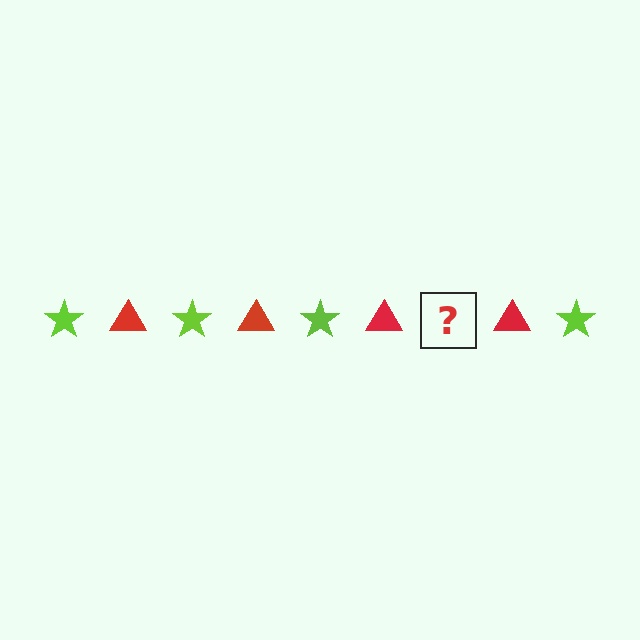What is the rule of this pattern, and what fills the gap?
The rule is that the pattern alternates between lime star and red triangle. The gap should be filled with a lime star.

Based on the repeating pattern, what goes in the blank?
The blank should be a lime star.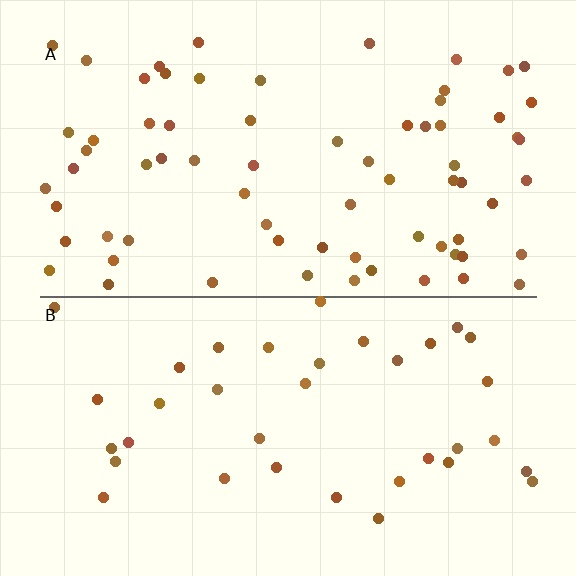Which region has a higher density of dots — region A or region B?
A (the top).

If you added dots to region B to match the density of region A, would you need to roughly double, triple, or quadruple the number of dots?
Approximately double.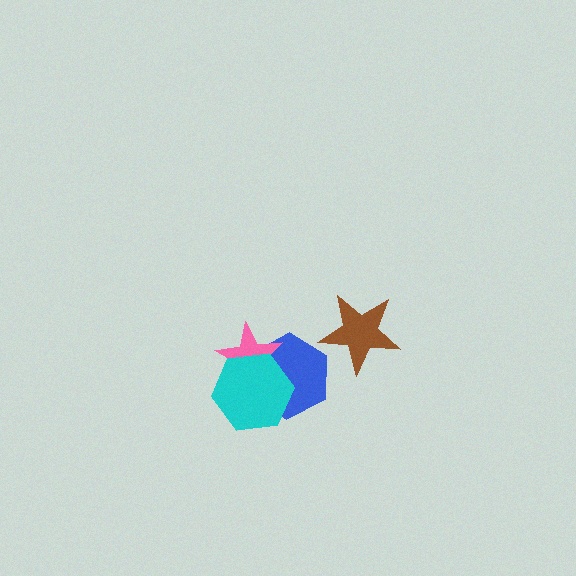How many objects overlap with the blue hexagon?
2 objects overlap with the blue hexagon.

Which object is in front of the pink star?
The cyan hexagon is in front of the pink star.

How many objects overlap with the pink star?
2 objects overlap with the pink star.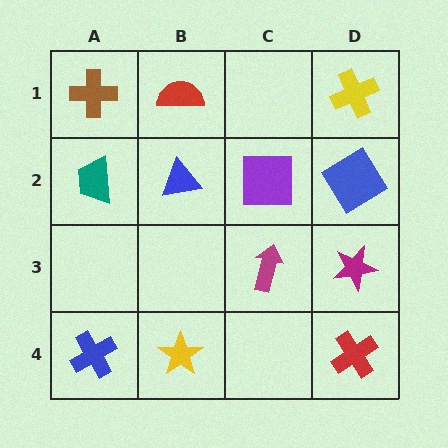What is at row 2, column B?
A blue triangle.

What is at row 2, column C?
A purple square.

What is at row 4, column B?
A yellow star.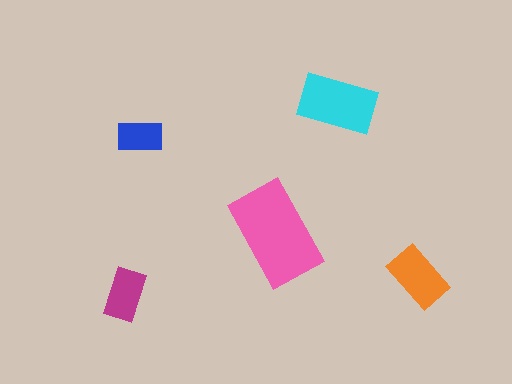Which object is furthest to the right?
The orange rectangle is rightmost.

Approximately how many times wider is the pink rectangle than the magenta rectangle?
About 2 times wider.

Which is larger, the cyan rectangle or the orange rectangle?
The cyan one.